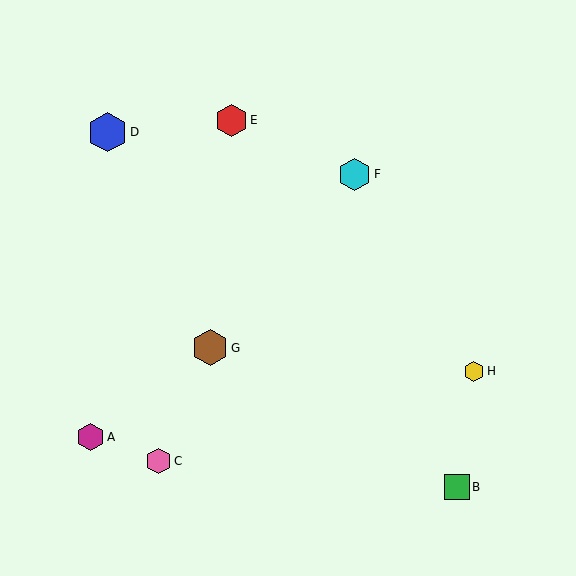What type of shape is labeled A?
Shape A is a magenta hexagon.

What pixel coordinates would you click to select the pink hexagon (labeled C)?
Click at (158, 461) to select the pink hexagon C.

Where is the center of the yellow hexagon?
The center of the yellow hexagon is at (474, 371).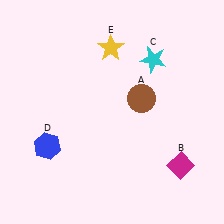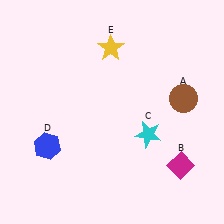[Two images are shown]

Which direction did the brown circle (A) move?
The brown circle (A) moved right.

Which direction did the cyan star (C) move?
The cyan star (C) moved down.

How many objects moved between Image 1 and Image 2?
2 objects moved between the two images.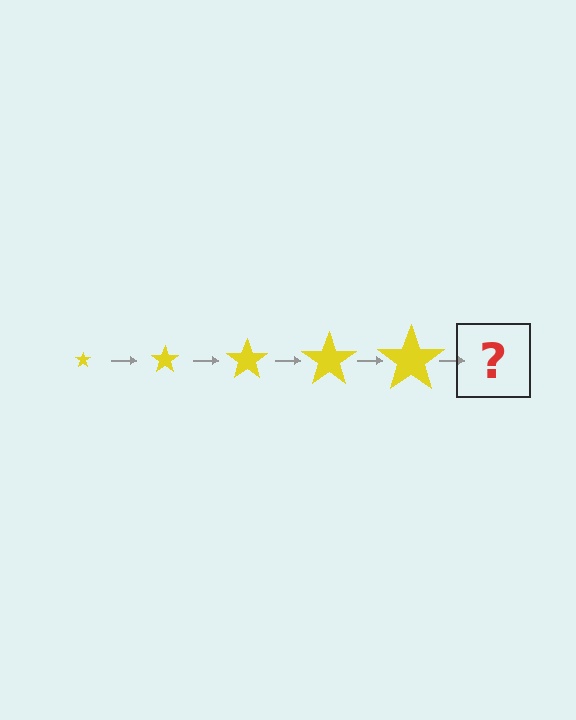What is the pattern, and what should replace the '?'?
The pattern is that the star gets progressively larger each step. The '?' should be a yellow star, larger than the previous one.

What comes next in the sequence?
The next element should be a yellow star, larger than the previous one.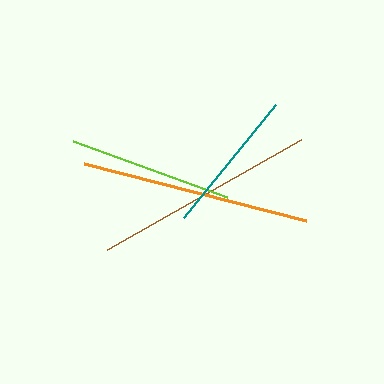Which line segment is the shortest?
The teal line is the shortest at approximately 146 pixels.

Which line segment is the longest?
The orange line is the longest at approximately 229 pixels.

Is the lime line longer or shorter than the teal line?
The lime line is longer than the teal line.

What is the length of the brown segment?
The brown segment is approximately 223 pixels long.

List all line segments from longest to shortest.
From longest to shortest: orange, brown, lime, teal.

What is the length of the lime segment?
The lime segment is approximately 164 pixels long.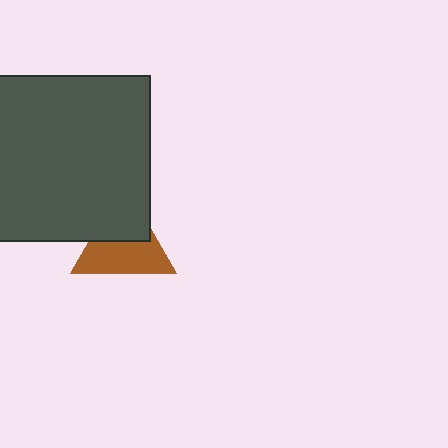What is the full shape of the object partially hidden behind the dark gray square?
The partially hidden object is a brown triangle.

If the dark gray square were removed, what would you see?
You would see the complete brown triangle.